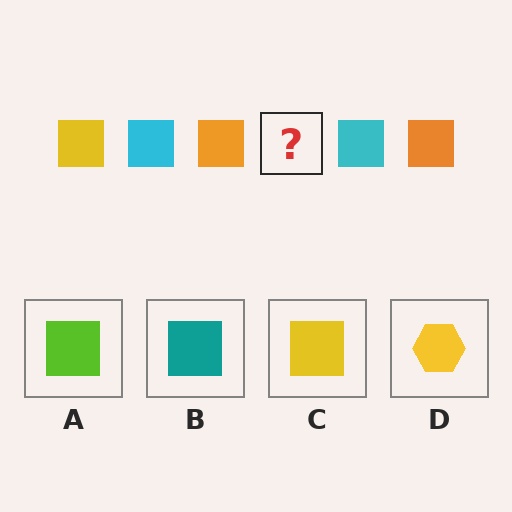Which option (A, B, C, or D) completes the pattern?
C.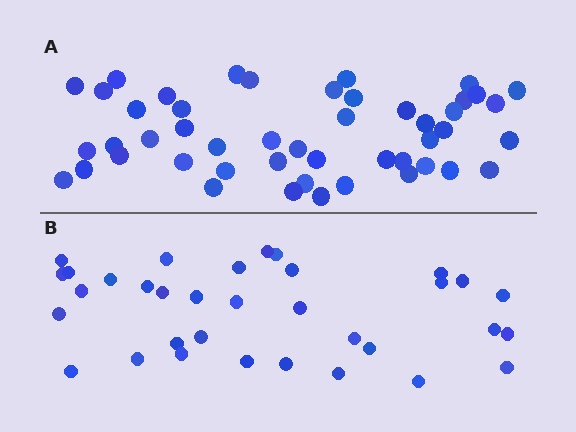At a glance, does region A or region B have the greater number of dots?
Region A (the top region) has more dots.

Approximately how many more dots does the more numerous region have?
Region A has approximately 15 more dots than region B.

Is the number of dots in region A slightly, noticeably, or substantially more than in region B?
Region A has noticeably more, but not dramatically so. The ratio is roughly 1.4 to 1.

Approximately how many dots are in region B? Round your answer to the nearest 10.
About 30 dots. (The exact count is 34, which rounds to 30.)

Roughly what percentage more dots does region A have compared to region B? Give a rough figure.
About 40% more.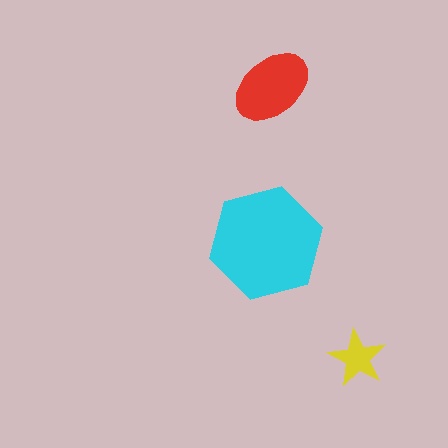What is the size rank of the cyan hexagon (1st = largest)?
1st.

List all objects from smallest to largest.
The yellow star, the red ellipse, the cyan hexagon.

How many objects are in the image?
There are 3 objects in the image.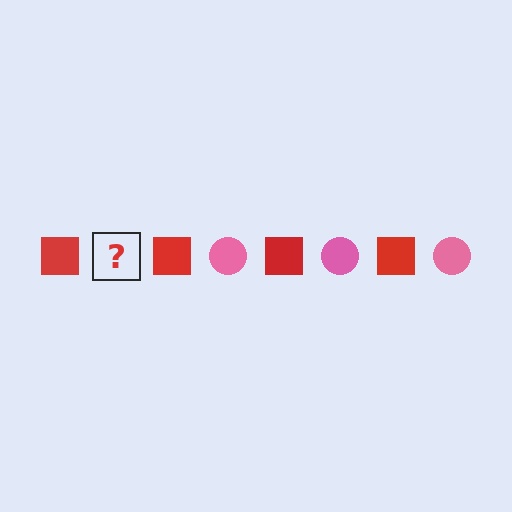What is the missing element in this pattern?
The missing element is a pink circle.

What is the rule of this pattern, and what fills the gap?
The rule is that the pattern alternates between red square and pink circle. The gap should be filled with a pink circle.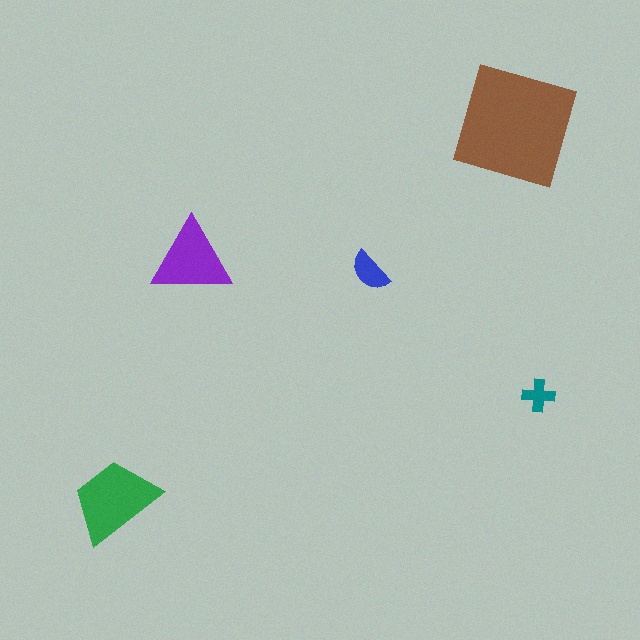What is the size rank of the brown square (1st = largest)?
1st.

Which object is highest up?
The brown square is topmost.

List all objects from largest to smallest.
The brown square, the green trapezoid, the purple triangle, the blue semicircle, the teal cross.